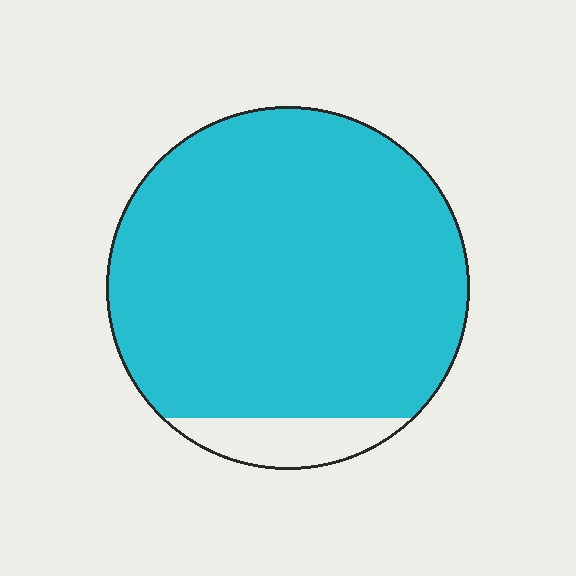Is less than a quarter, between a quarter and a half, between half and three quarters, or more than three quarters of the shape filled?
More than three quarters.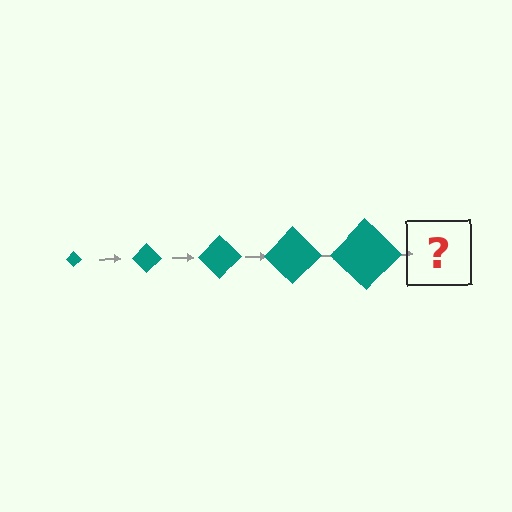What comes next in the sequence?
The next element should be a teal diamond, larger than the previous one.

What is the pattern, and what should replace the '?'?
The pattern is that the diamond gets progressively larger each step. The '?' should be a teal diamond, larger than the previous one.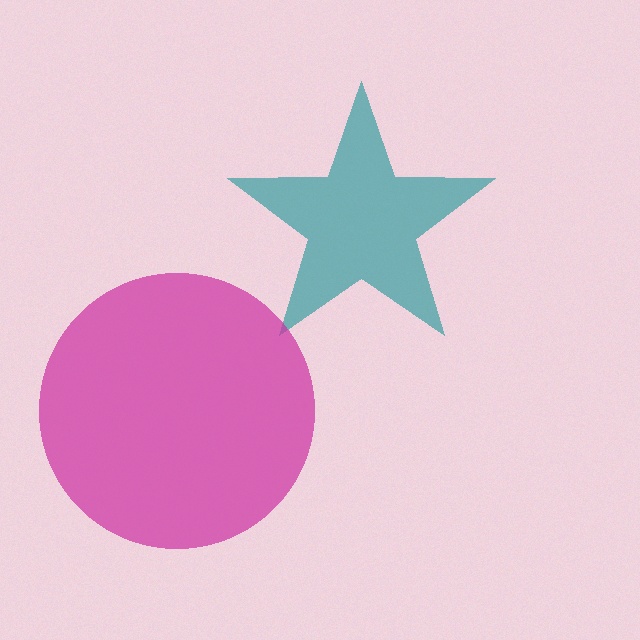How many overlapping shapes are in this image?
There are 2 overlapping shapes in the image.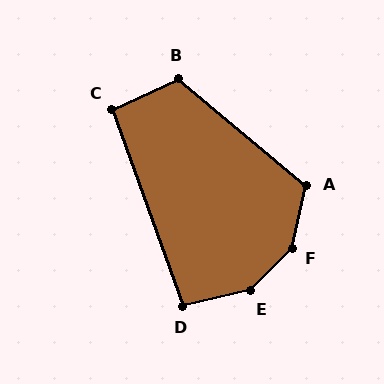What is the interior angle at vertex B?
Approximately 114 degrees (obtuse).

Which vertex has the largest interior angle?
F, at approximately 149 degrees.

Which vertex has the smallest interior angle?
C, at approximately 96 degrees.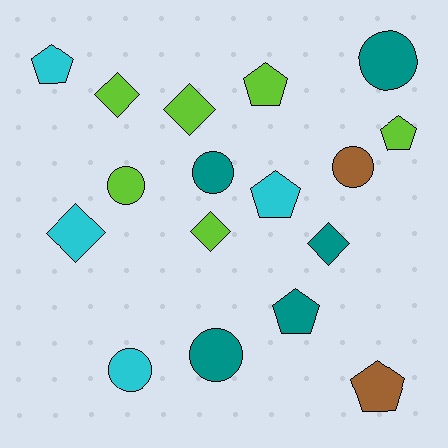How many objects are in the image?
There are 17 objects.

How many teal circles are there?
There are 3 teal circles.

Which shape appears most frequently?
Pentagon, with 6 objects.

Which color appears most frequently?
Lime, with 6 objects.